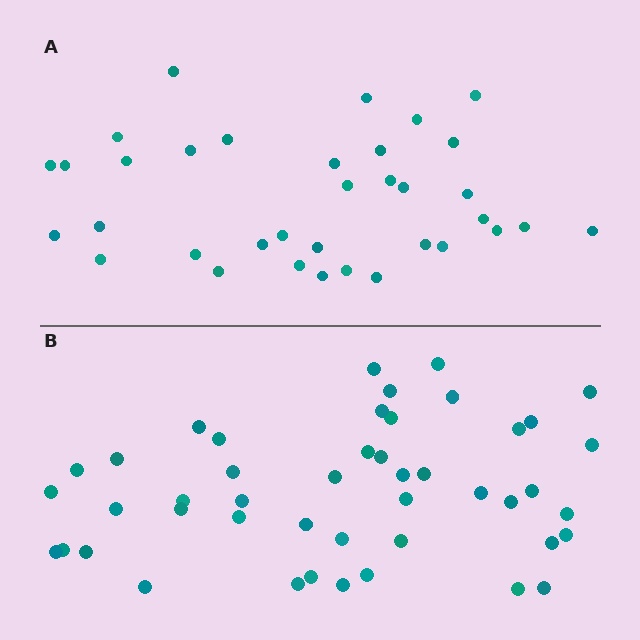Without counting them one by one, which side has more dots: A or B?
Region B (the bottom region) has more dots.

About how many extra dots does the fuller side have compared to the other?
Region B has roughly 12 or so more dots than region A.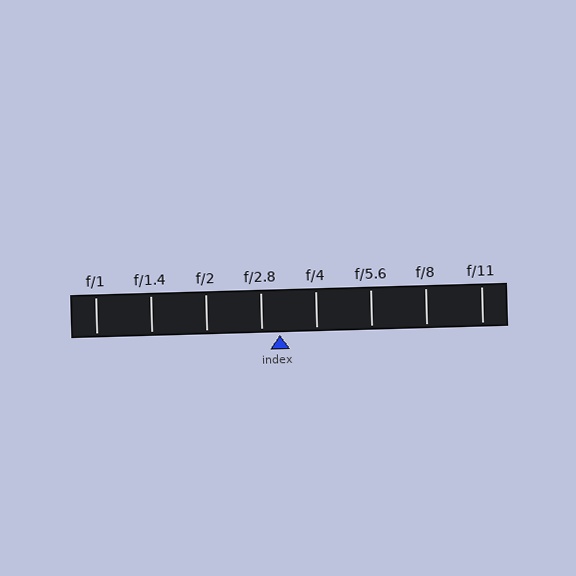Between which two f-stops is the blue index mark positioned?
The index mark is between f/2.8 and f/4.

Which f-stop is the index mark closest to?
The index mark is closest to f/2.8.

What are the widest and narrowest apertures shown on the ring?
The widest aperture shown is f/1 and the narrowest is f/11.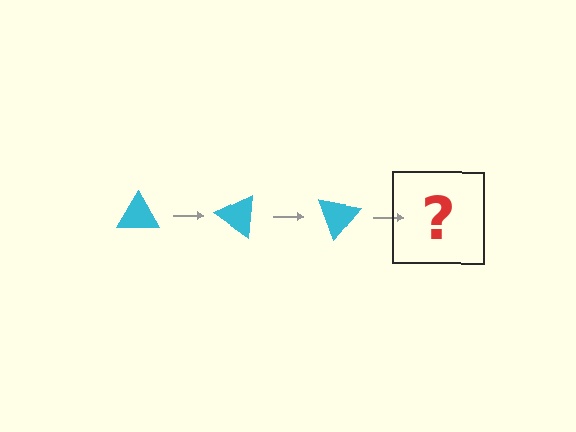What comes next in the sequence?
The next element should be a cyan triangle rotated 105 degrees.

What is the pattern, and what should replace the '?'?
The pattern is that the triangle rotates 35 degrees each step. The '?' should be a cyan triangle rotated 105 degrees.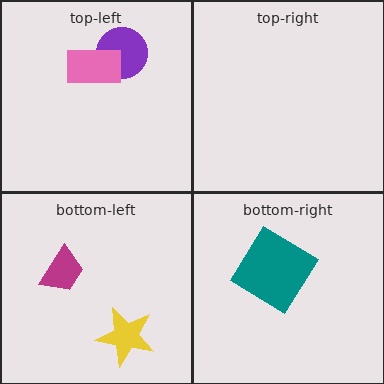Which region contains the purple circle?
The top-left region.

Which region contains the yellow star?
The bottom-left region.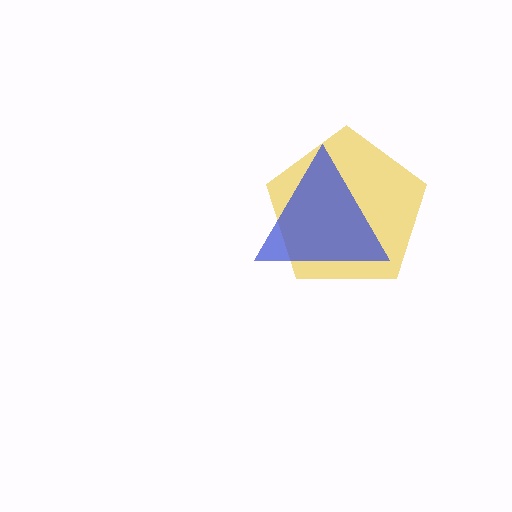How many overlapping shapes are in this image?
There are 2 overlapping shapes in the image.